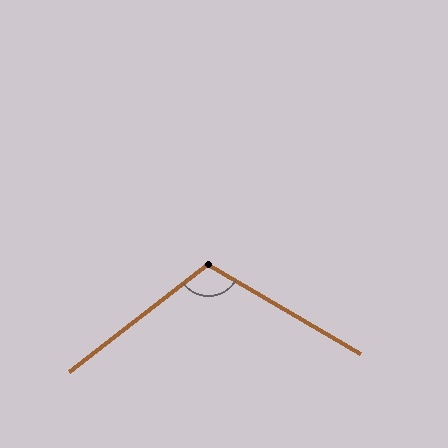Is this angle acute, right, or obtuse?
It is obtuse.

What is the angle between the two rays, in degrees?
Approximately 112 degrees.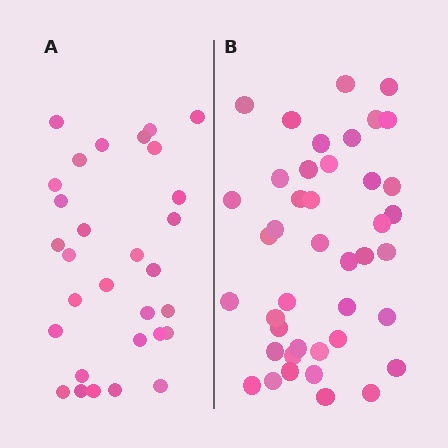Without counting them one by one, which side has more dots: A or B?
Region B (the right region) has more dots.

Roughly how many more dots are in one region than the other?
Region B has roughly 12 or so more dots than region A.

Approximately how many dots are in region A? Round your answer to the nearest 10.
About 30 dots.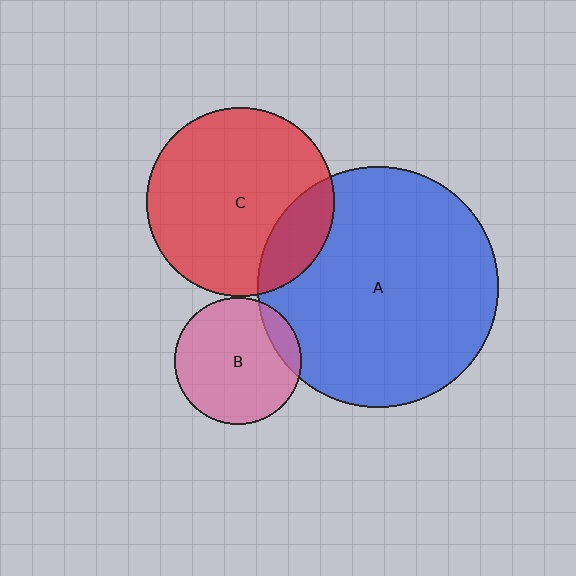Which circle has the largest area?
Circle A (blue).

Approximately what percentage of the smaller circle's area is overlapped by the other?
Approximately 20%.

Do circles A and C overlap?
Yes.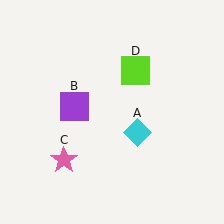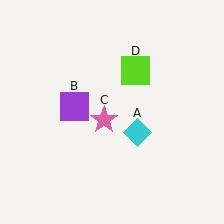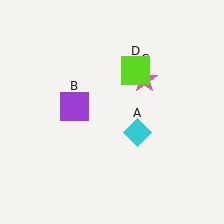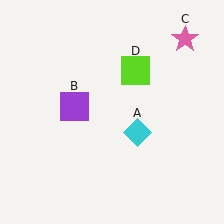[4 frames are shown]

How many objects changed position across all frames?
1 object changed position: pink star (object C).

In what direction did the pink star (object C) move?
The pink star (object C) moved up and to the right.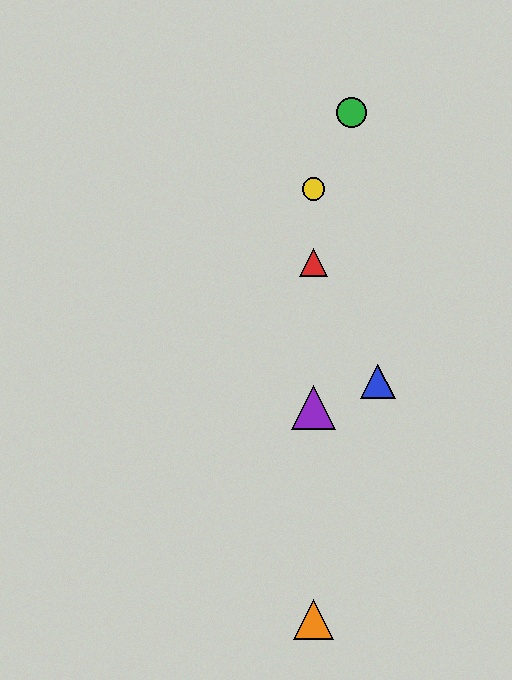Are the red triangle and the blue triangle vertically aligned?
No, the red triangle is at x≈313 and the blue triangle is at x≈378.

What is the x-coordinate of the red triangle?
The red triangle is at x≈313.